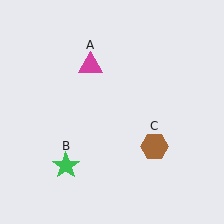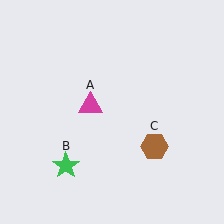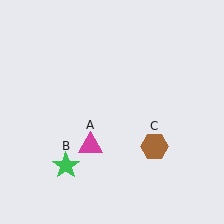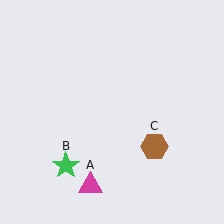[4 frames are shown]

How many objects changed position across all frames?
1 object changed position: magenta triangle (object A).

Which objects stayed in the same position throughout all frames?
Green star (object B) and brown hexagon (object C) remained stationary.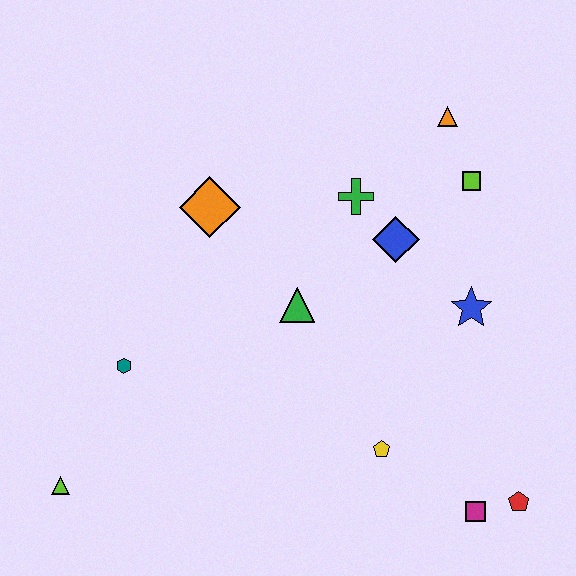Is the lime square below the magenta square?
No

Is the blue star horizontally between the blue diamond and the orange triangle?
No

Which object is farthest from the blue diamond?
The lime triangle is farthest from the blue diamond.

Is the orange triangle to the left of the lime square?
Yes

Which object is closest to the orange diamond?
The green triangle is closest to the orange diamond.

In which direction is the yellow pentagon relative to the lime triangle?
The yellow pentagon is to the right of the lime triangle.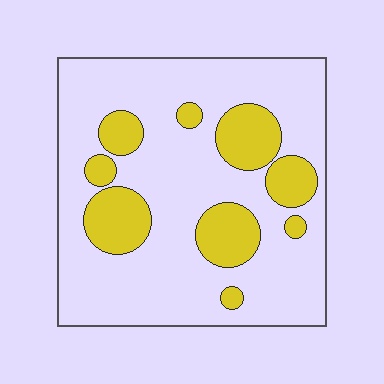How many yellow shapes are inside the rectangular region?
9.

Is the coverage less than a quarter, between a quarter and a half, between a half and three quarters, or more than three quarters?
Less than a quarter.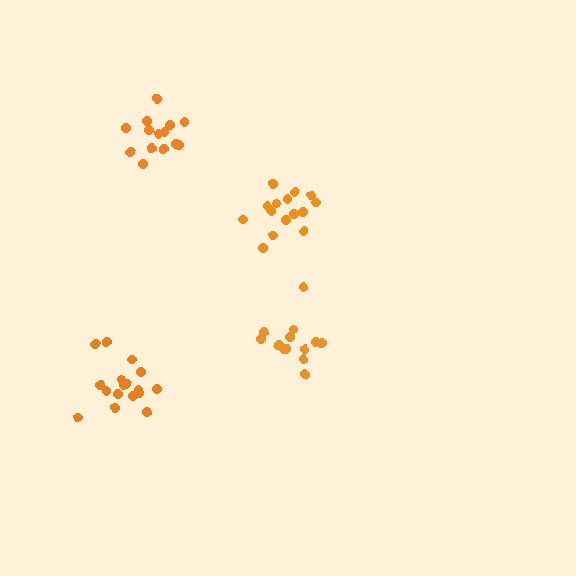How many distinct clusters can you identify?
There are 4 distinct clusters.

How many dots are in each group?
Group 1: 14 dots, Group 2: 17 dots, Group 3: 13 dots, Group 4: 15 dots (59 total).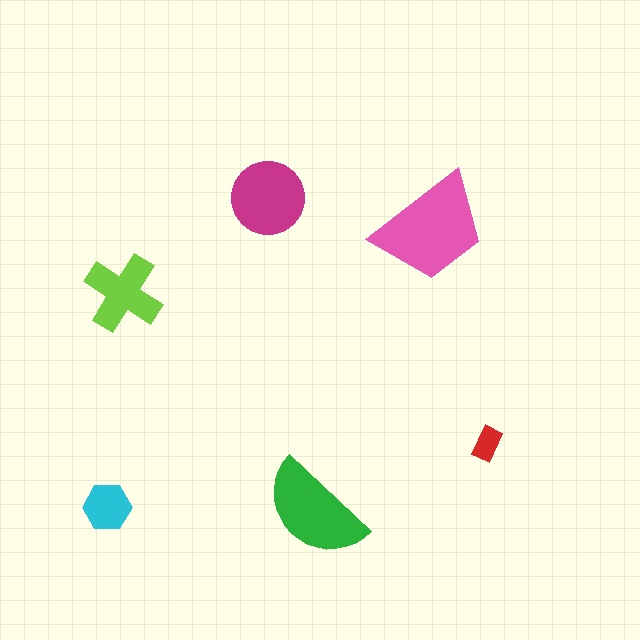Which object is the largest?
The pink trapezoid.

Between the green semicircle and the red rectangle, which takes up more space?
The green semicircle.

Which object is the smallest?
The red rectangle.